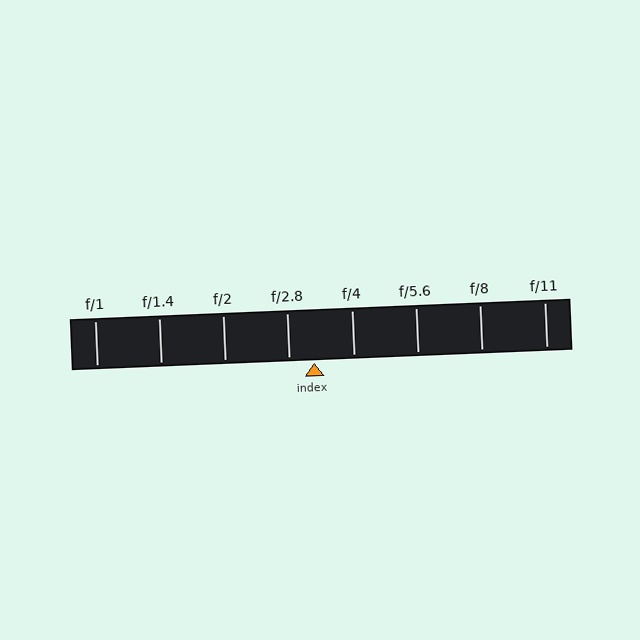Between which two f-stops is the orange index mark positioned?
The index mark is between f/2.8 and f/4.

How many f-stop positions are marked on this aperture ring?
There are 8 f-stop positions marked.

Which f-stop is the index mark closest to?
The index mark is closest to f/2.8.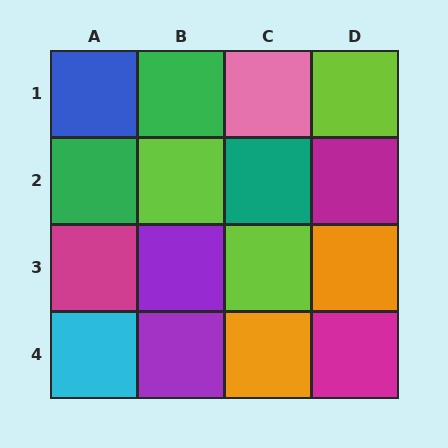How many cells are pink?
1 cell is pink.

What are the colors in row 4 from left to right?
Cyan, purple, orange, magenta.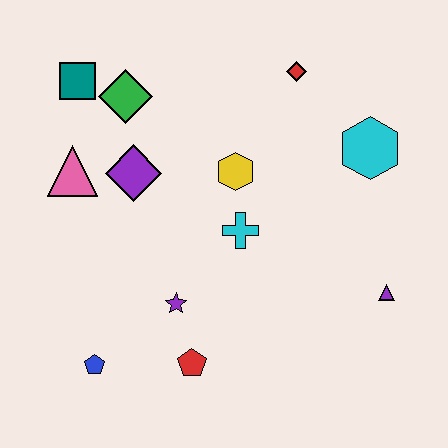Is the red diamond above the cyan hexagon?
Yes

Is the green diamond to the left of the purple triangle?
Yes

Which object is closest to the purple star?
The red pentagon is closest to the purple star.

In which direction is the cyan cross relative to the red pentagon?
The cyan cross is above the red pentagon.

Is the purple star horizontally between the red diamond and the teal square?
Yes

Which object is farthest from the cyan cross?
The teal square is farthest from the cyan cross.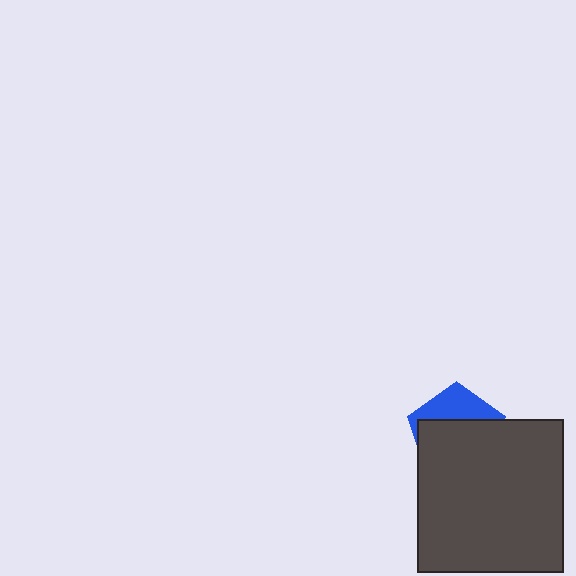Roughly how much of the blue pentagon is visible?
A small part of it is visible (roughly 34%).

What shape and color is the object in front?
The object in front is a dark gray rectangle.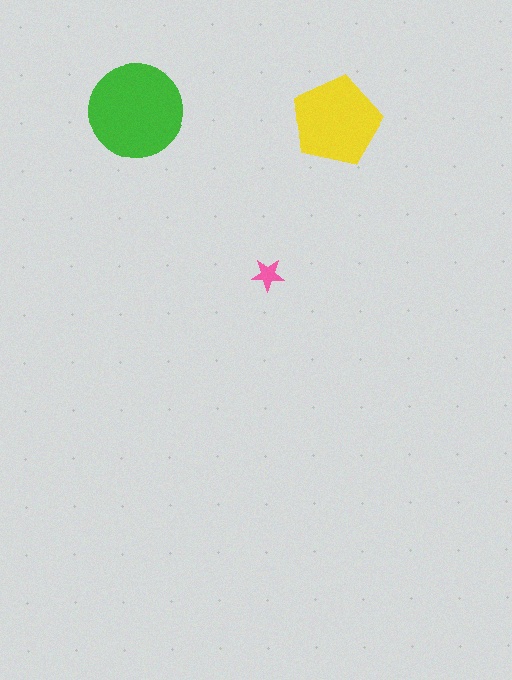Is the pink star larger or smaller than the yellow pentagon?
Smaller.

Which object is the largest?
The green circle.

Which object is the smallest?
The pink star.